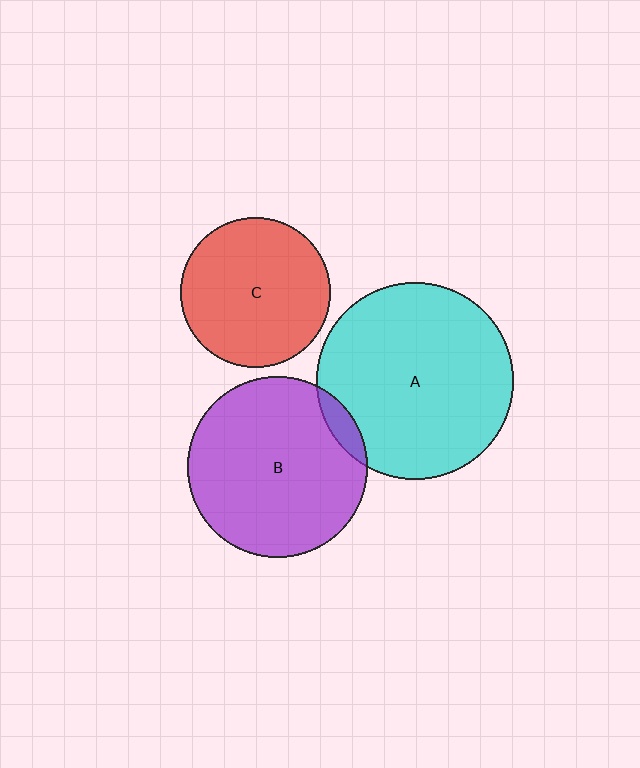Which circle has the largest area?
Circle A (cyan).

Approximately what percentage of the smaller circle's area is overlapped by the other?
Approximately 5%.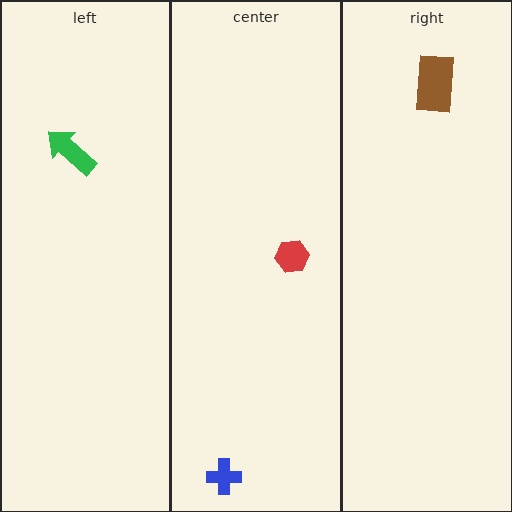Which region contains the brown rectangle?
The right region.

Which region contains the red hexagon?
The center region.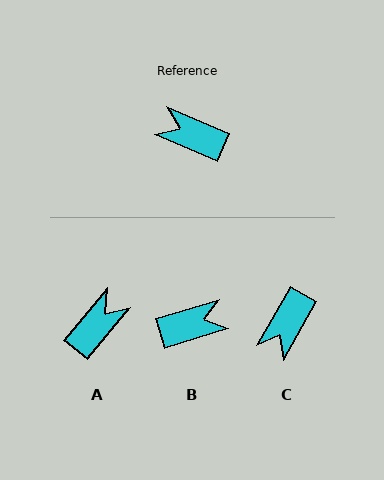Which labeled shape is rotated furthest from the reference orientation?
B, about 140 degrees away.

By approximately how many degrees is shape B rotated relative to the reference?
Approximately 140 degrees clockwise.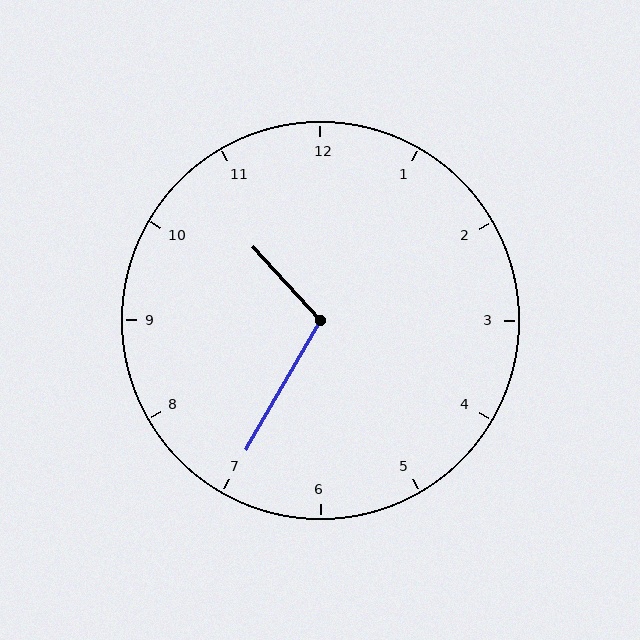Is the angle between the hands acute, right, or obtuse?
It is obtuse.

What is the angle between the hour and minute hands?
Approximately 108 degrees.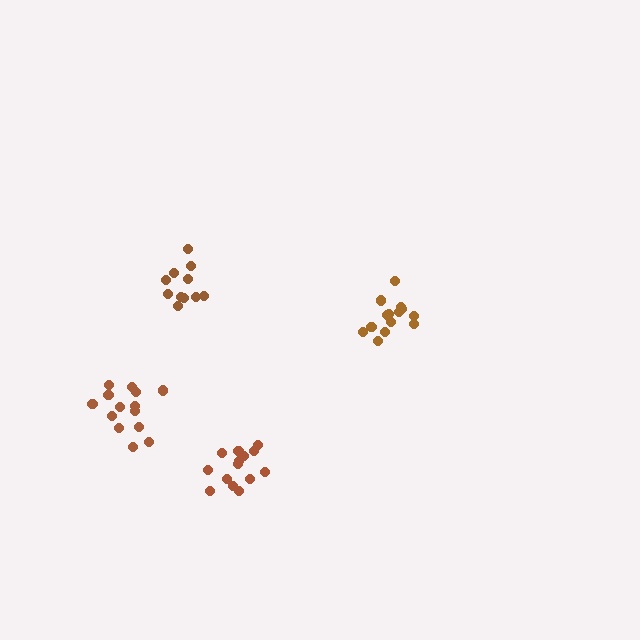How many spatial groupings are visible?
There are 4 spatial groupings.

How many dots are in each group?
Group 1: 14 dots, Group 2: 14 dots, Group 3: 11 dots, Group 4: 14 dots (53 total).